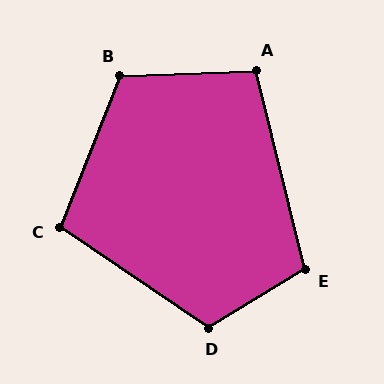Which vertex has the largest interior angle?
D, at approximately 115 degrees.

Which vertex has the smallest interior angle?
A, at approximately 102 degrees.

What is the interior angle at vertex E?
Approximately 108 degrees (obtuse).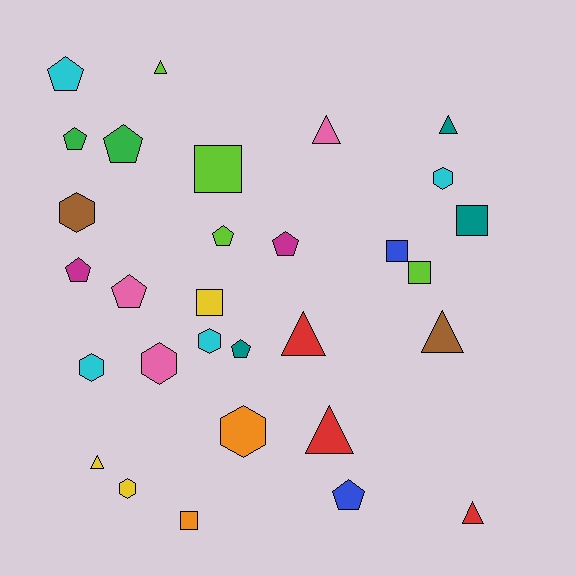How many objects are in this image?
There are 30 objects.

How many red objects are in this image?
There are 3 red objects.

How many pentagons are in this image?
There are 9 pentagons.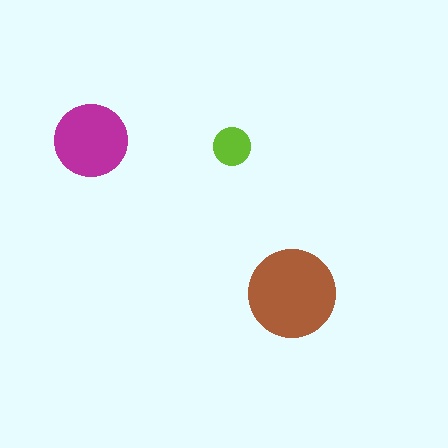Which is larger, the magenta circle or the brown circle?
The brown one.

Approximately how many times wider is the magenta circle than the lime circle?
About 2 times wider.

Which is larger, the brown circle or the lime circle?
The brown one.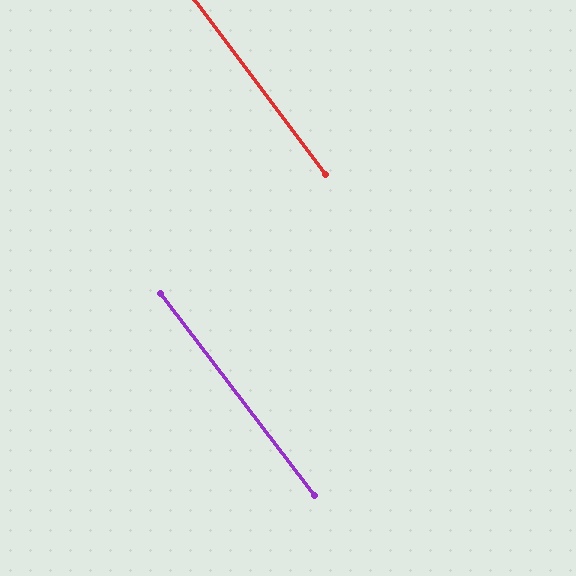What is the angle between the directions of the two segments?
Approximately 1 degree.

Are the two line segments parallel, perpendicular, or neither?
Parallel — their directions differ by only 1.0°.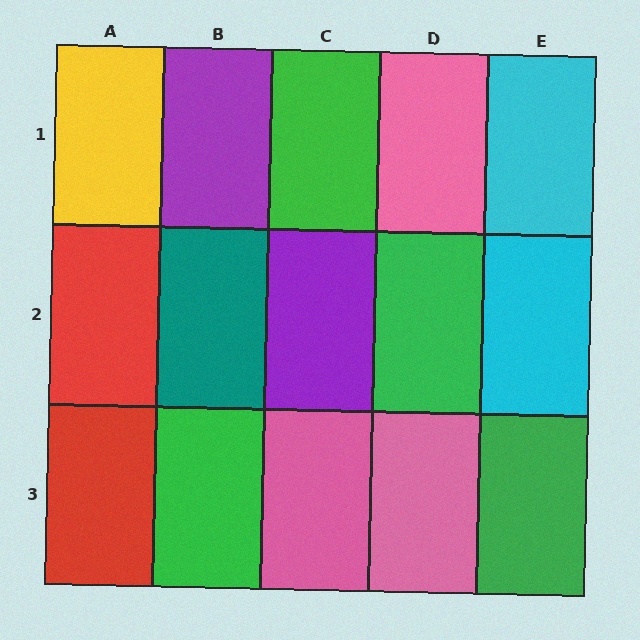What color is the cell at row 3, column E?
Green.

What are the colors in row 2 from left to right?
Red, teal, purple, green, cyan.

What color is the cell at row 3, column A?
Red.